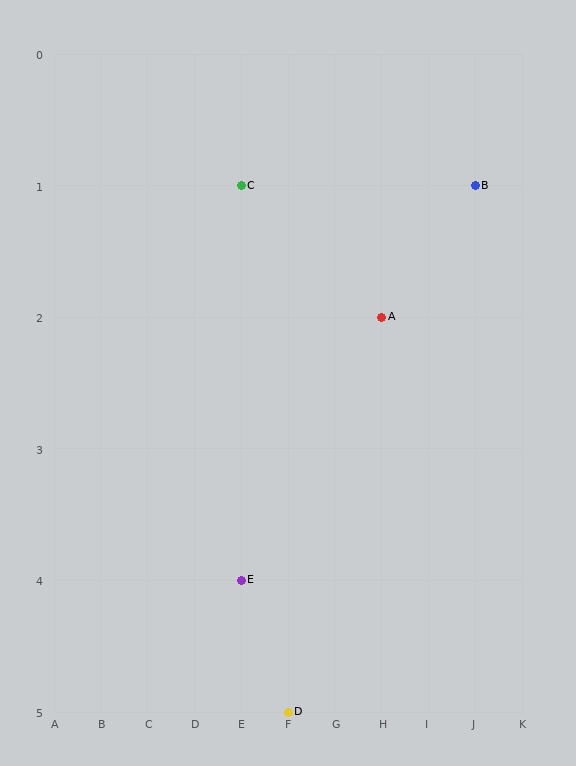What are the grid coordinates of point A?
Point A is at grid coordinates (H, 2).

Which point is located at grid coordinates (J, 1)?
Point B is at (J, 1).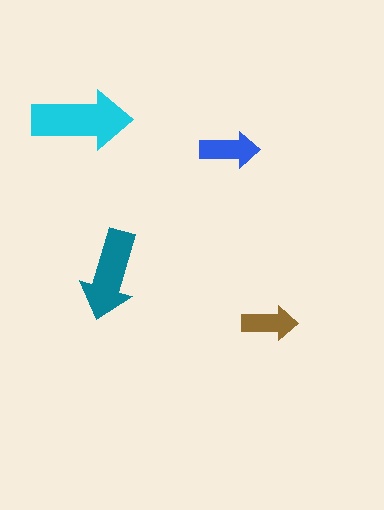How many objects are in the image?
There are 4 objects in the image.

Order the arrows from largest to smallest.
the cyan one, the teal one, the blue one, the brown one.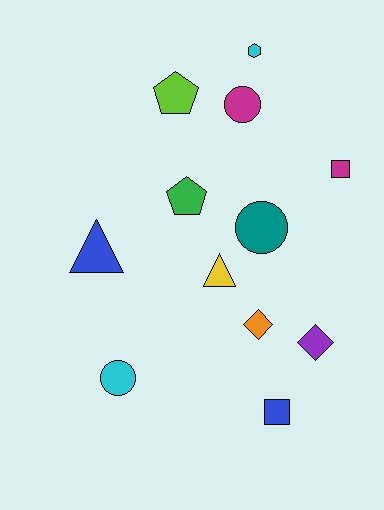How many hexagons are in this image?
There is 1 hexagon.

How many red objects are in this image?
There are no red objects.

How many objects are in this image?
There are 12 objects.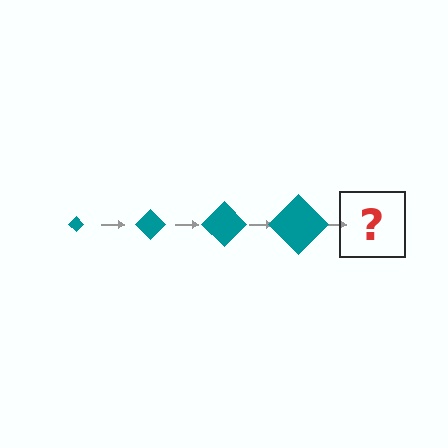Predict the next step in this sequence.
The next step is a teal diamond, larger than the previous one.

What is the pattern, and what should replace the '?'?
The pattern is that the diamond gets progressively larger each step. The '?' should be a teal diamond, larger than the previous one.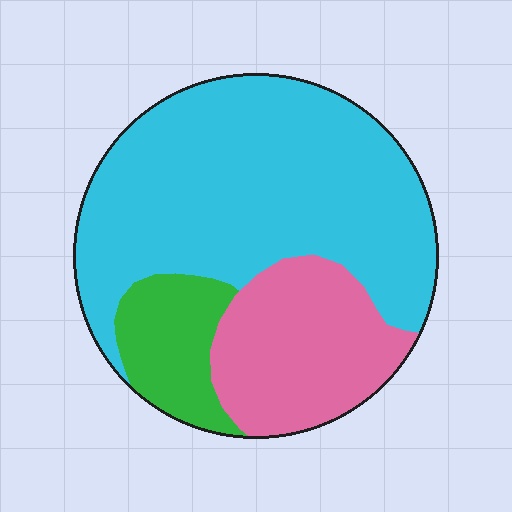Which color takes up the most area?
Cyan, at roughly 60%.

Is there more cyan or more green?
Cyan.